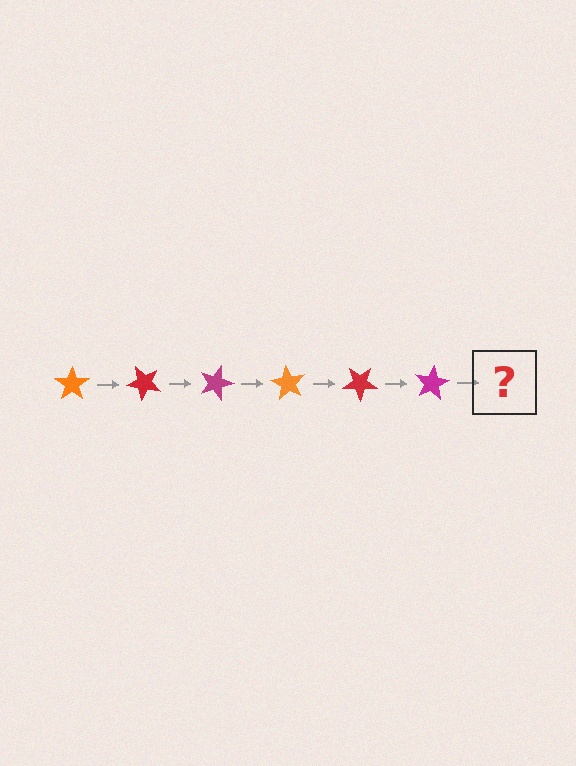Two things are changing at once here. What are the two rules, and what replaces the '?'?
The two rules are that it rotates 45 degrees each step and the color cycles through orange, red, and magenta. The '?' should be an orange star, rotated 270 degrees from the start.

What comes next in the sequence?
The next element should be an orange star, rotated 270 degrees from the start.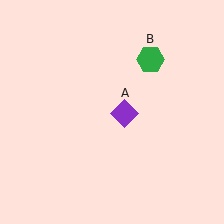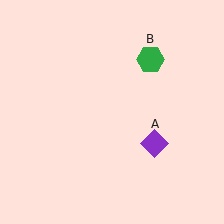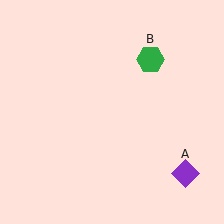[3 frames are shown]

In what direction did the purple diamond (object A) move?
The purple diamond (object A) moved down and to the right.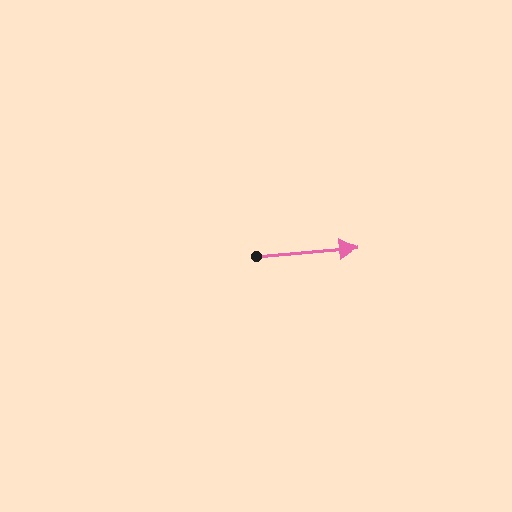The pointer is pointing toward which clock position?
Roughly 3 o'clock.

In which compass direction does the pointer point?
East.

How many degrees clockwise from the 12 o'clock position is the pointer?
Approximately 85 degrees.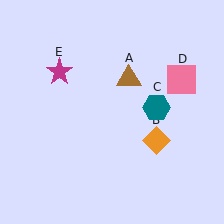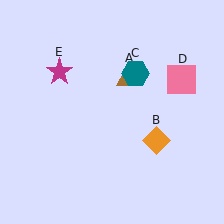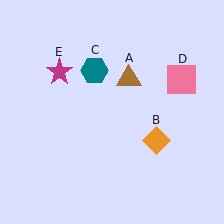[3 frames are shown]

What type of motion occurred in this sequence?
The teal hexagon (object C) rotated counterclockwise around the center of the scene.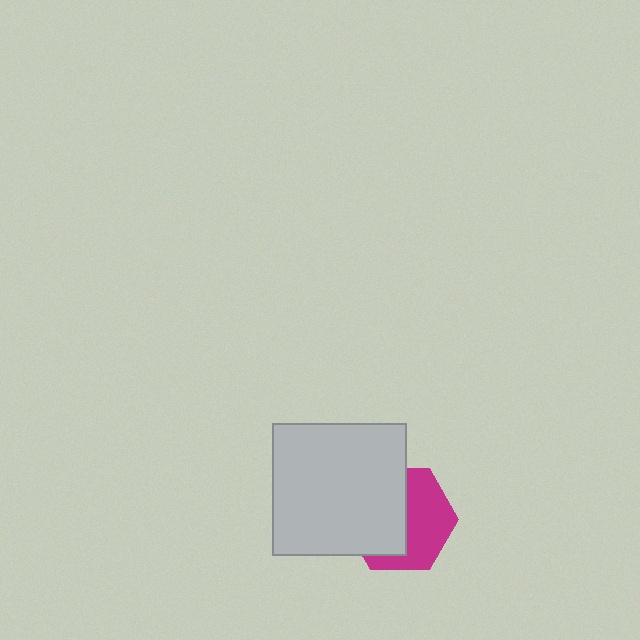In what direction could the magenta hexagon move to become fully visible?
The magenta hexagon could move right. That would shift it out from behind the light gray rectangle entirely.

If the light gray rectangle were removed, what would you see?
You would see the complete magenta hexagon.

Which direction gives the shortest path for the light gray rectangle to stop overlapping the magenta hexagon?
Moving left gives the shortest separation.